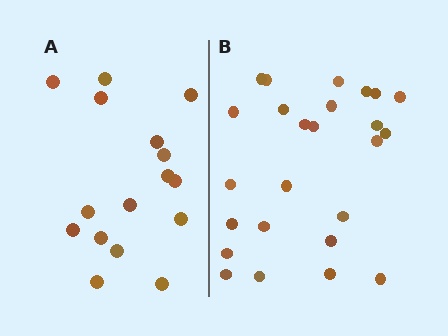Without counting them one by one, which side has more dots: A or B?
Region B (the right region) has more dots.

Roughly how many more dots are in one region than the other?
Region B has roughly 8 or so more dots than region A.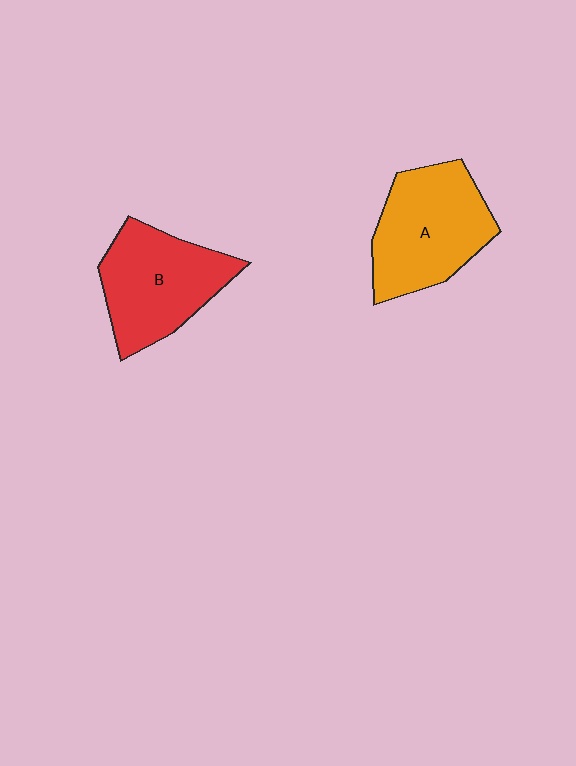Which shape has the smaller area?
Shape B (red).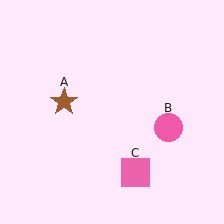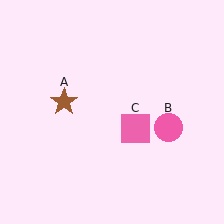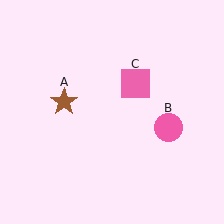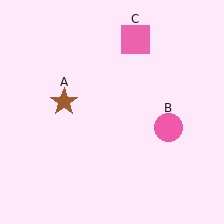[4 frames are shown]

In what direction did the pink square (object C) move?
The pink square (object C) moved up.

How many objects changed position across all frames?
1 object changed position: pink square (object C).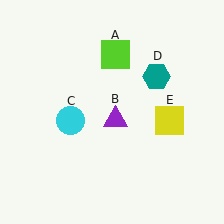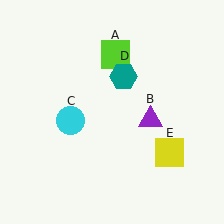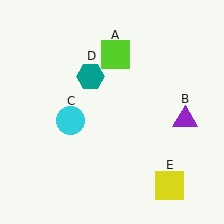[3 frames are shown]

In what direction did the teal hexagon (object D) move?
The teal hexagon (object D) moved left.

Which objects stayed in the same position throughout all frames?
Lime square (object A) and cyan circle (object C) remained stationary.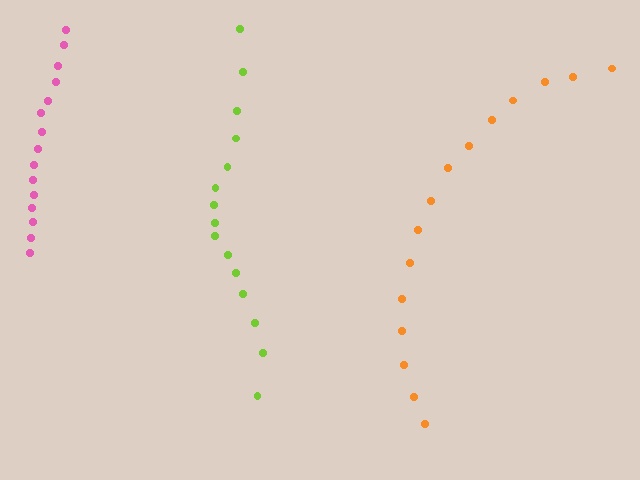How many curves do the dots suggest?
There are 3 distinct paths.